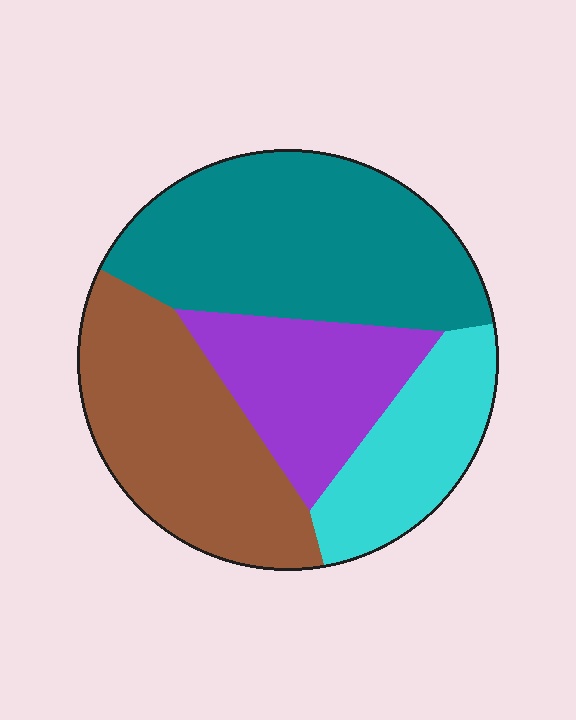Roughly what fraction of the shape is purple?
Purple covers around 20% of the shape.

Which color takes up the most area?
Teal, at roughly 35%.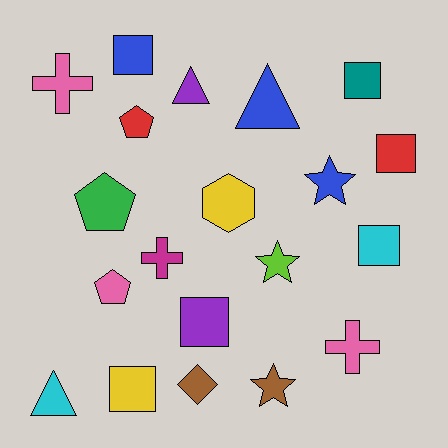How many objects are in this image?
There are 20 objects.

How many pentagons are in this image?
There are 3 pentagons.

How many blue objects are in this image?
There are 3 blue objects.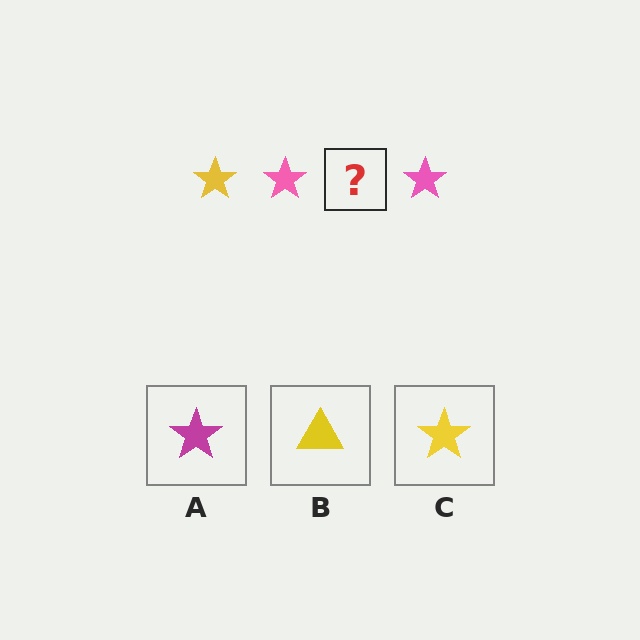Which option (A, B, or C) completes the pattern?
C.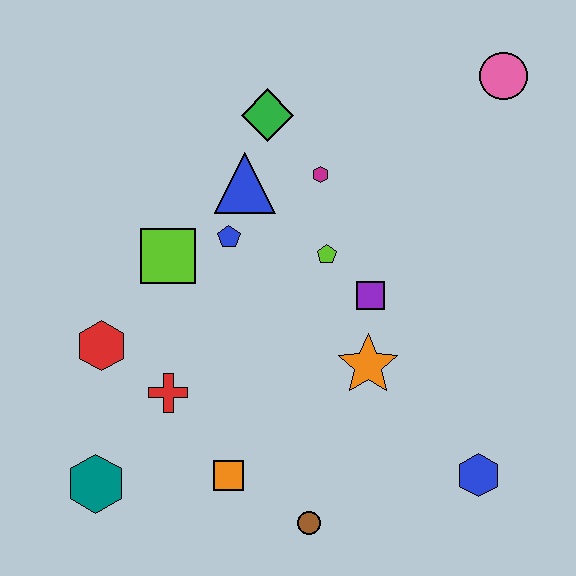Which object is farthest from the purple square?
The teal hexagon is farthest from the purple square.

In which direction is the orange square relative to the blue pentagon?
The orange square is below the blue pentagon.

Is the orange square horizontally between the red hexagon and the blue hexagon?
Yes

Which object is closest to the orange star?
The purple square is closest to the orange star.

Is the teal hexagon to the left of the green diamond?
Yes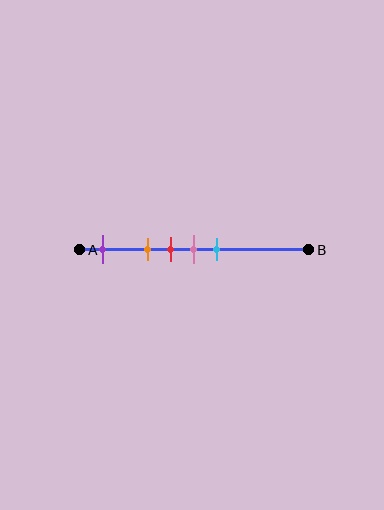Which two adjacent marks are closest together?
The red and pink marks are the closest adjacent pair.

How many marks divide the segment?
There are 5 marks dividing the segment.